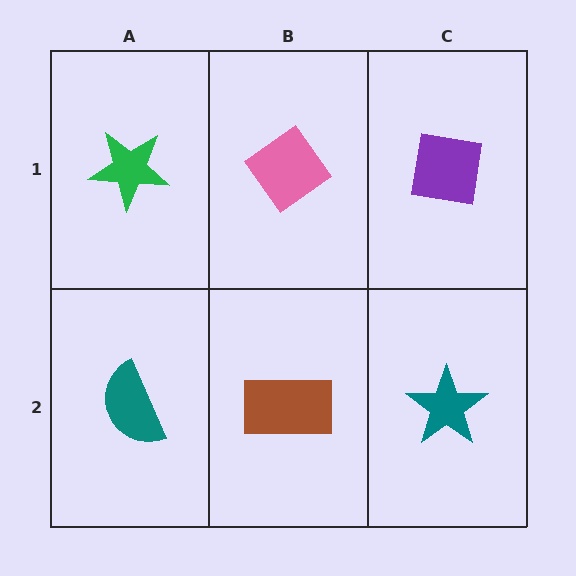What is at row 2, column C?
A teal star.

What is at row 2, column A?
A teal semicircle.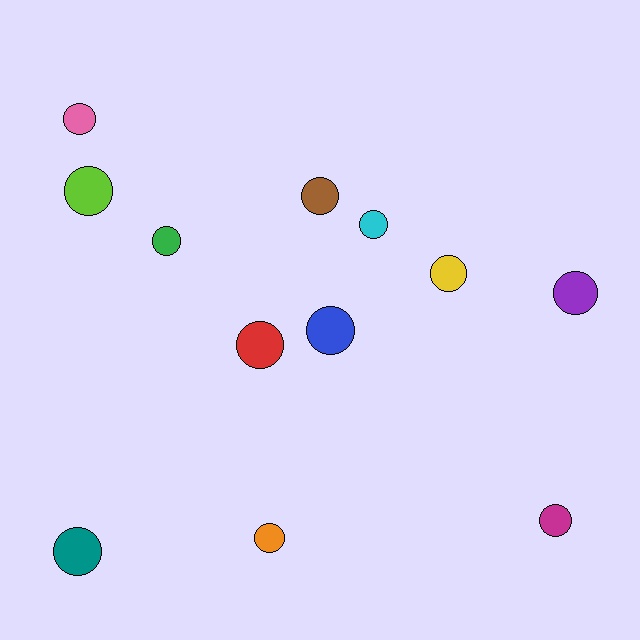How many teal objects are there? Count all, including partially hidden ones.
There is 1 teal object.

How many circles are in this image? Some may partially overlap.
There are 12 circles.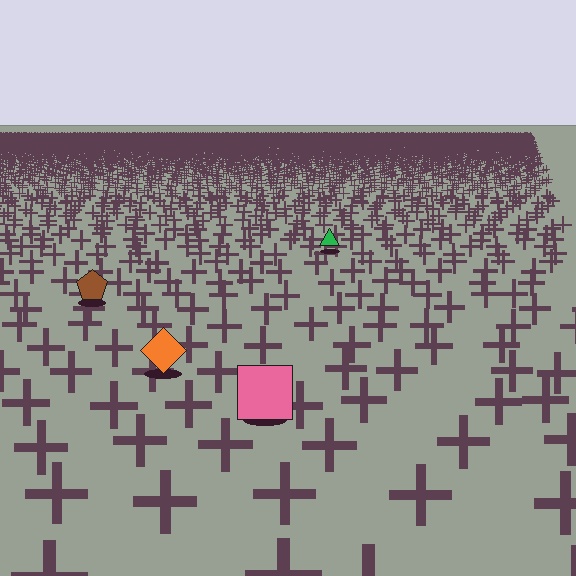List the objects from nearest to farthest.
From nearest to farthest: the pink square, the orange diamond, the brown pentagon, the green triangle.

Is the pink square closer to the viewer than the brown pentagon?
Yes. The pink square is closer — you can tell from the texture gradient: the ground texture is coarser near it.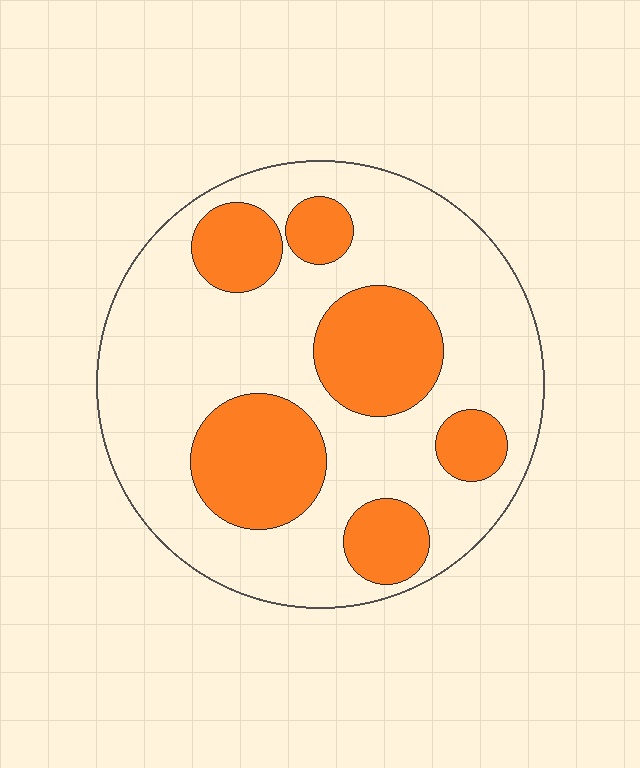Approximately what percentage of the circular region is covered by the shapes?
Approximately 30%.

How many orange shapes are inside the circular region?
6.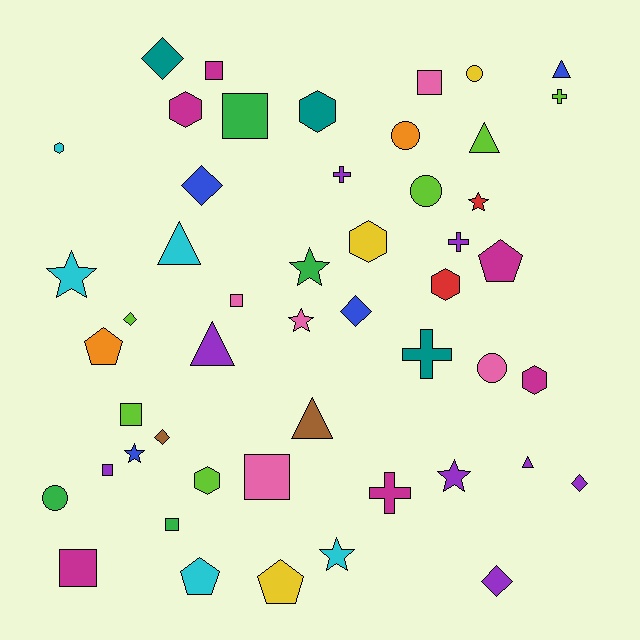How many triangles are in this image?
There are 6 triangles.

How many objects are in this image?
There are 50 objects.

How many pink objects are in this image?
There are 5 pink objects.